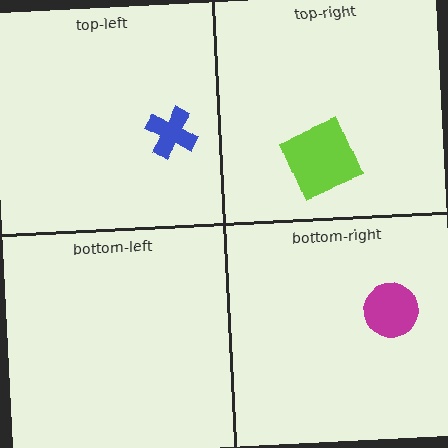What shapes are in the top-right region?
The lime square.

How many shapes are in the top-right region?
1.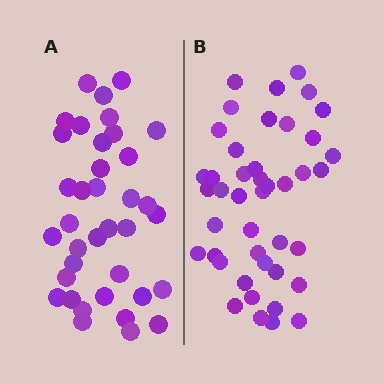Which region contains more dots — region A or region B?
Region B (the right region) has more dots.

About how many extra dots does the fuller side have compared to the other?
Region B has about 6 more dots than region A.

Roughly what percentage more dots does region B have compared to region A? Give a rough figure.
About 15% more.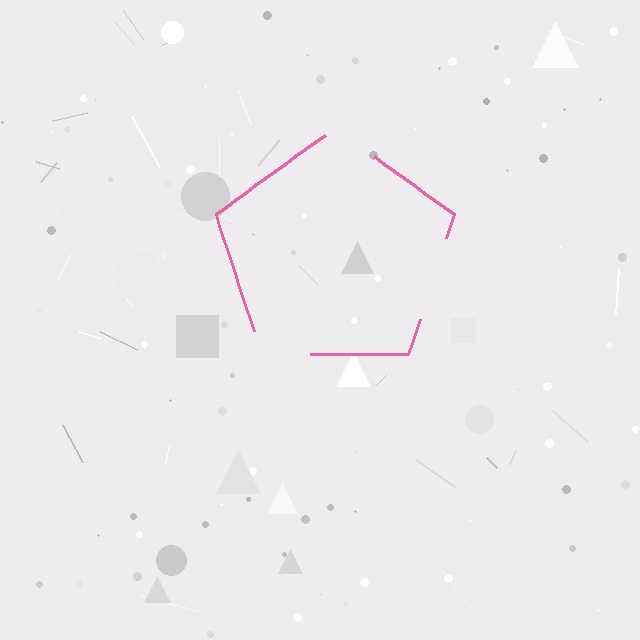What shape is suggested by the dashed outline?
The dashed outline suggests a pentagon.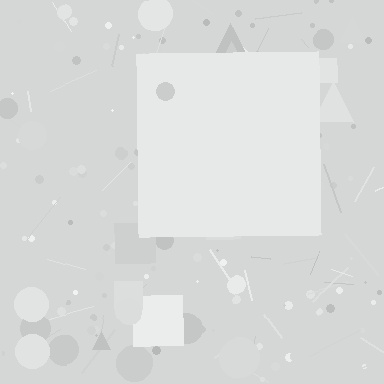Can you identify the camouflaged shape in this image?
The camouflaged shape is a square.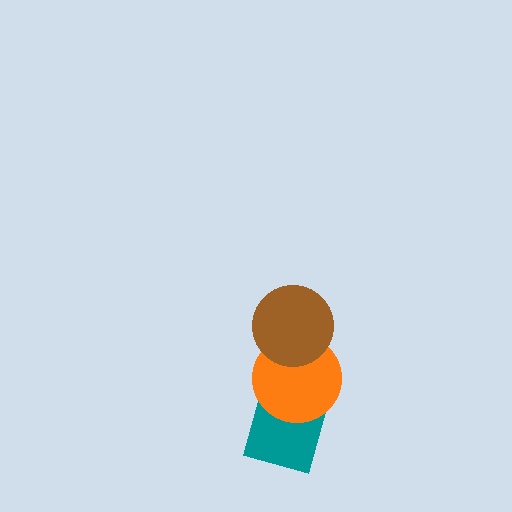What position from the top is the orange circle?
The orange circle is 2nd from the top.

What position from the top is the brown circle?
The brown circle is 1st from the top.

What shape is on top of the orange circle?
The brown circle is on top of the orange circle.